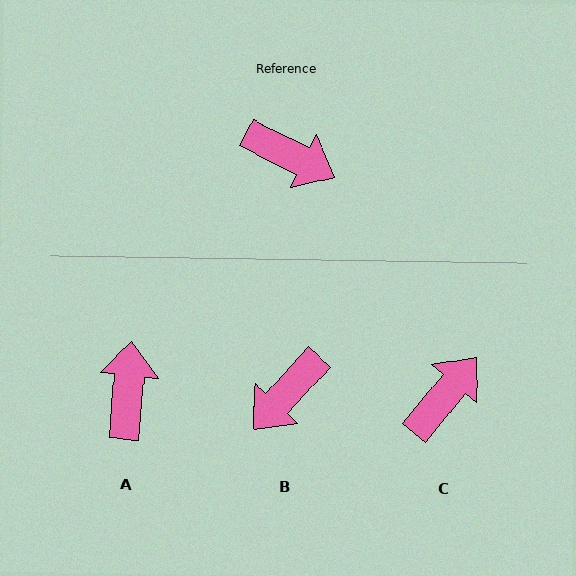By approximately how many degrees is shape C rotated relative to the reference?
Approximately 77 degrees counter-clockwise.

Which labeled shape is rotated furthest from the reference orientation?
A, about 112 degrees away.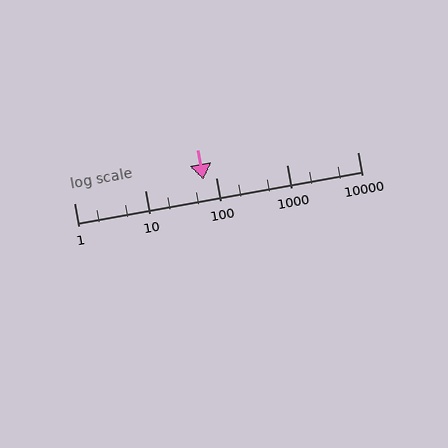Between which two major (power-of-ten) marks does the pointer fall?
The pointer is between 10 and 100.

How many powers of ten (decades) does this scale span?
The scale spans 4 decades, from 1 to 10000.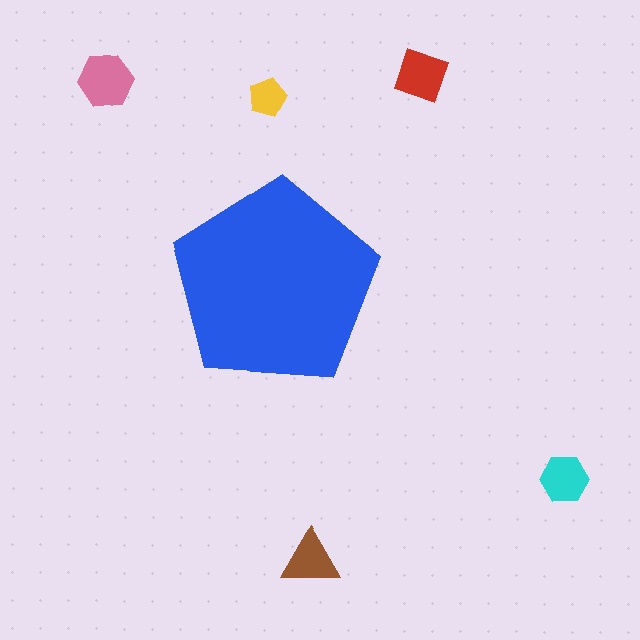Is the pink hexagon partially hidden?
No, the pink hexagon is fully visible.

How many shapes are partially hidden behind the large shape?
0 shapes are partially hidden.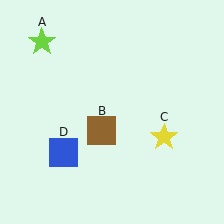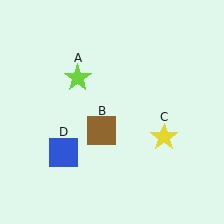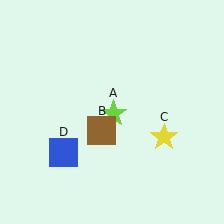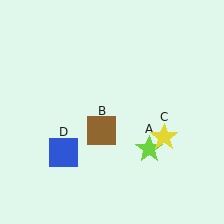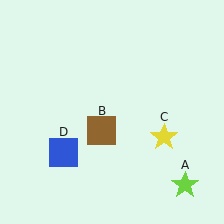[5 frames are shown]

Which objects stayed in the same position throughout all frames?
Brown square (object B) and yellow star (object C) and blue square (object D) remained stationary.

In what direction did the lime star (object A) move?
The lime star (object A) moved down and to the right.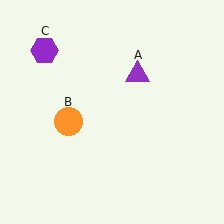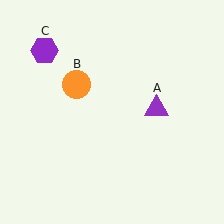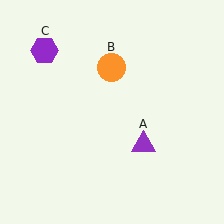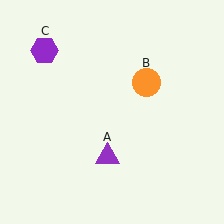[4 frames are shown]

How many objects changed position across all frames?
2 objects changed position: purple triangle (object A), orange circle (object B).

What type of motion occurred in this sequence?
The purple triangle (object A), orange circle (object B) rotated clockwise around the center of the scene.